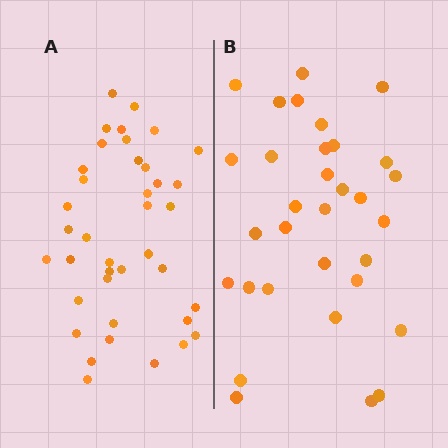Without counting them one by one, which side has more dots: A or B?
Region A (the left region) has more dots.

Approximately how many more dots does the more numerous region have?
Region A has roughly 8 or so more dots than region B.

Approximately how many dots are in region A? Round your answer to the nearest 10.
About 40 dots. (The exact count is 39, which rounds to 40.)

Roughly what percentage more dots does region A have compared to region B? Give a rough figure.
About 20% more.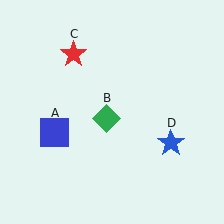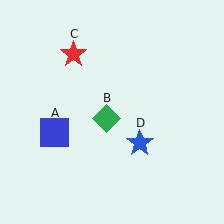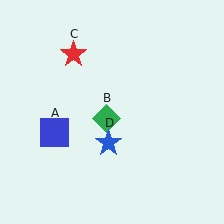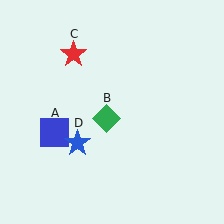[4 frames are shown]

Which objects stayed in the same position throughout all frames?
Blue square (object A) and green diamond (object B) and red star (object C) remained stationary.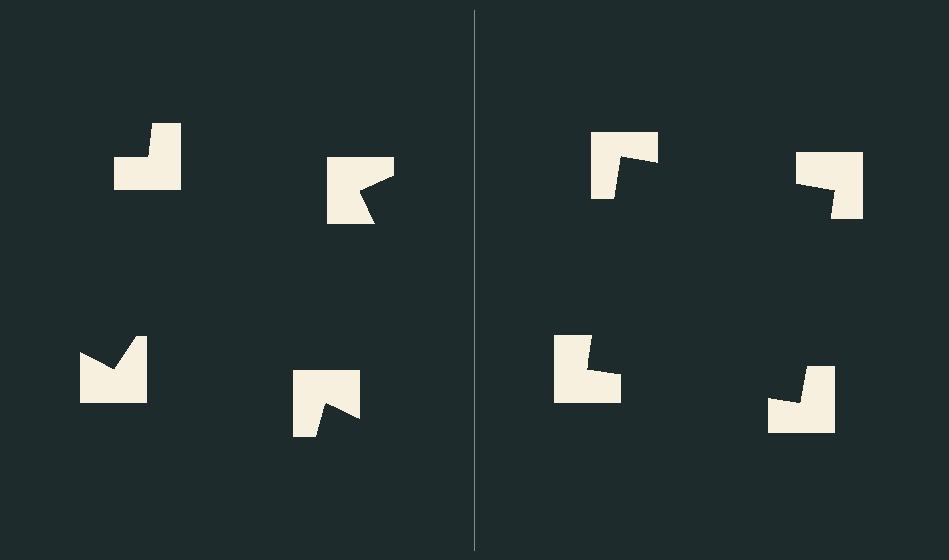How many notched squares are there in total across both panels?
8 — 4 on each side.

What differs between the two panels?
The notched squares are positioned identically on both sides; only the wedge orientations differ. On the right they align to a square; on the left they are misaligned.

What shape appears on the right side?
An illusory square.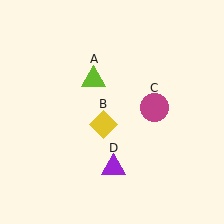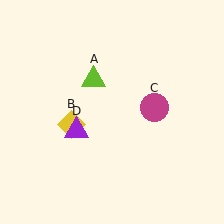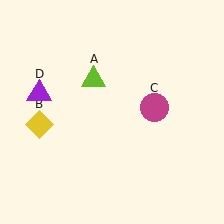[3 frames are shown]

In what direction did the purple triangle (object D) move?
The purple triangle (object D) moved up and to the left.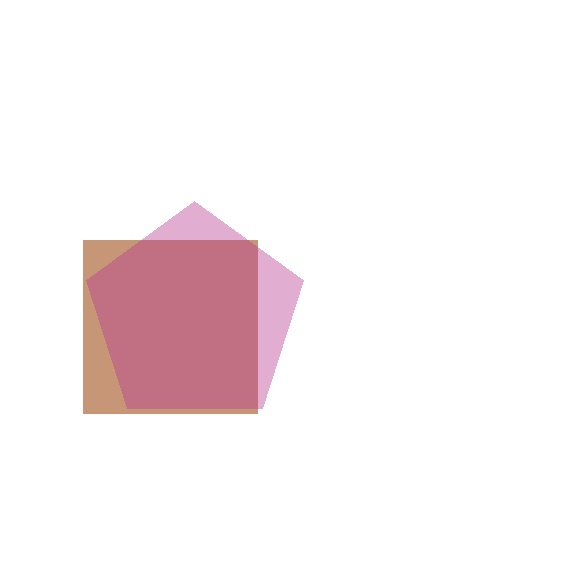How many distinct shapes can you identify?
There are 2 distinct shapes: a brown square, a magenta pentagon.